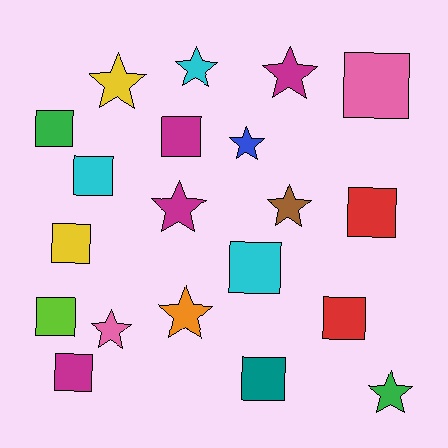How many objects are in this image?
There are 20 objects.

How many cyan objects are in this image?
There are 3 cyan objects.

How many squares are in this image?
There are 11 squares.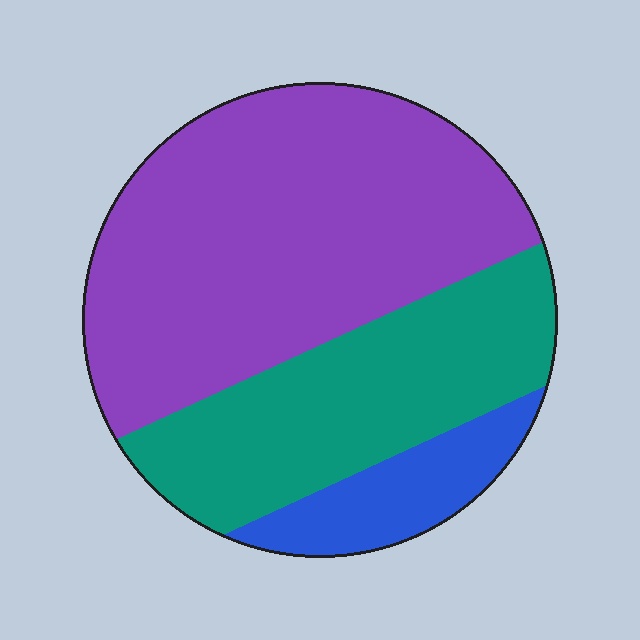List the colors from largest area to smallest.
From largest to smallest: purple, teal, blue.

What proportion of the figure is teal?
Teal covers 32% of the figure.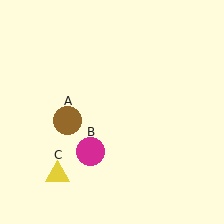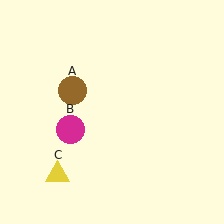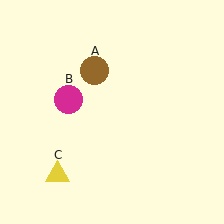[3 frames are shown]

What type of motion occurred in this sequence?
The brown circle (object A), magenta circle (object B) rotated clockwise around the center of the scene.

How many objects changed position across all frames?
2 objects changed position: brown circle (object A), magenta circle (object B).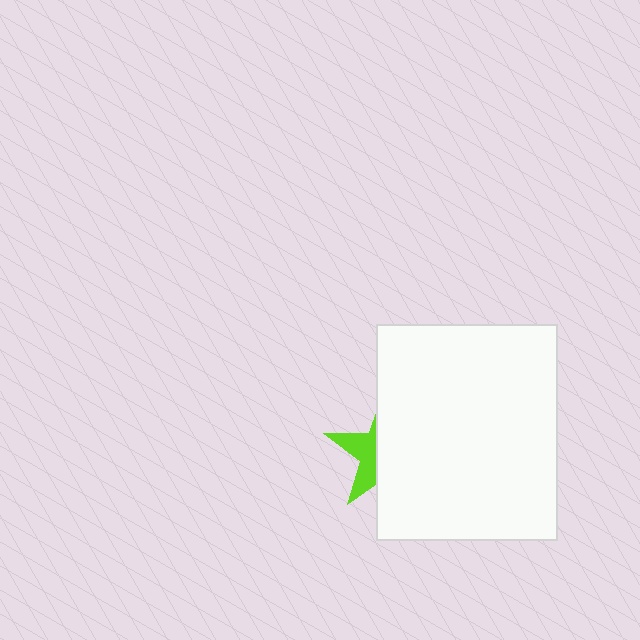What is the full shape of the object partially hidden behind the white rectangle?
The partially hidden object is a lime star.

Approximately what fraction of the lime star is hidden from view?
Roughly 65% of the lime star is hidden behind the white rectangle.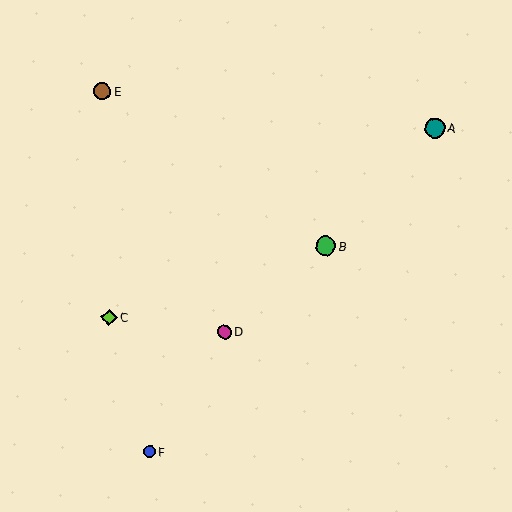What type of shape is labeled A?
Shape A is a teal circle.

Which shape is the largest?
The teal circle (labeled A) is the largest.